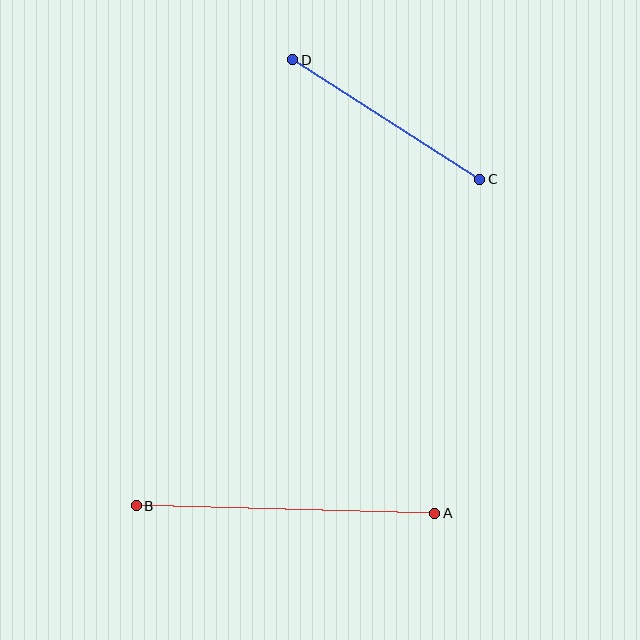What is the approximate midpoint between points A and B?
The midpoint is at approximately (286, 510) pixels.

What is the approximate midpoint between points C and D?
The midpoint is at approximately (386, 120) pixels.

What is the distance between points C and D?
The distance is approximately 222 pixels.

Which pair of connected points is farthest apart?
Points A and B are farthest apart.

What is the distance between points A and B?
The distance is approximately 299 pixels.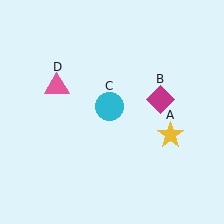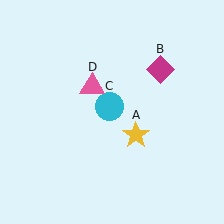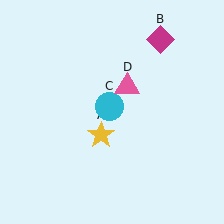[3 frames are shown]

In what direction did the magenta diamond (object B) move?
The magenta diamond (object B) moved up.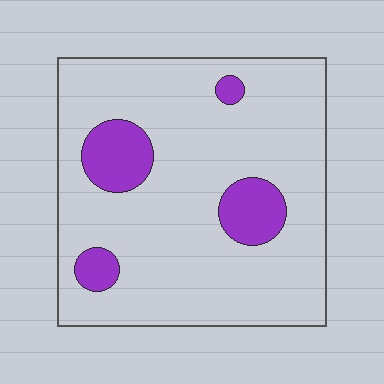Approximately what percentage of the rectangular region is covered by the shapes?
Approximately 15%.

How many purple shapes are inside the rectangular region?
4.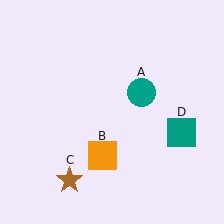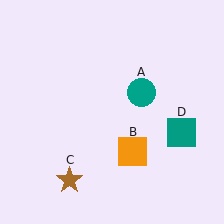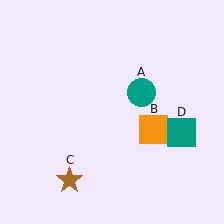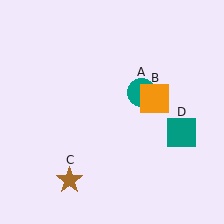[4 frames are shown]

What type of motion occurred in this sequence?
The orange square (object B) rotated counterclockwise around the center of the scene.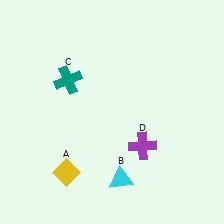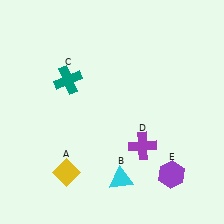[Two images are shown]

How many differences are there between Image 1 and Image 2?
There is 1 difference between the two images.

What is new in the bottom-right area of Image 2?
A purple hexagon (E) was added in the bottom-right area of Image 2.